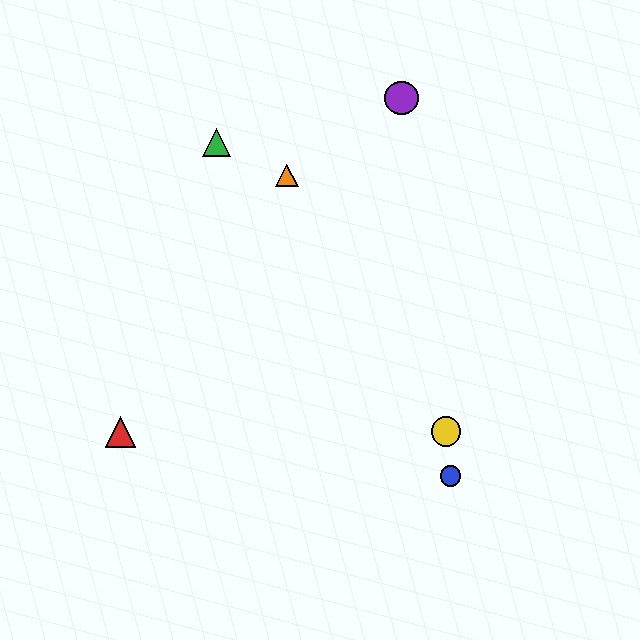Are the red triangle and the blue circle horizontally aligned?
No, the red triangle is at y≈432 and the blue circle is at y≈476.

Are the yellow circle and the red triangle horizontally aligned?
Yes, both are at y≈432.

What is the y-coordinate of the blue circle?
The blue circle is at y≈476.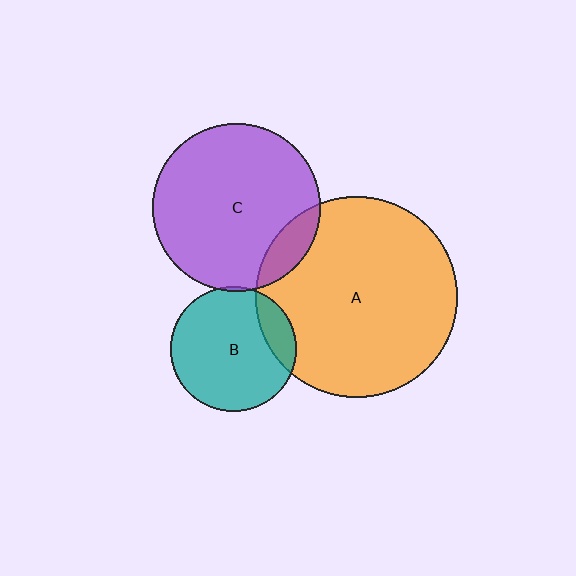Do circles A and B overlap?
Yes.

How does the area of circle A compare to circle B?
Approximately 2.6 times.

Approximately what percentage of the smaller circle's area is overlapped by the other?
Approximately 15%.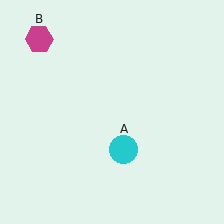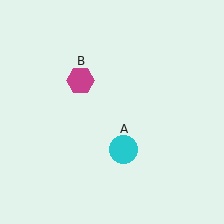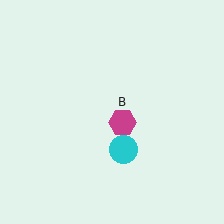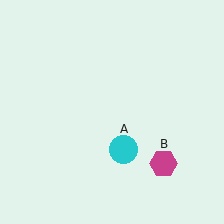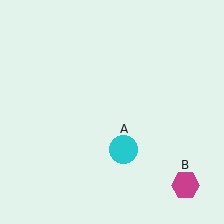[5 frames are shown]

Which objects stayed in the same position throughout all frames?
Cyan circle (object A) remained stationary.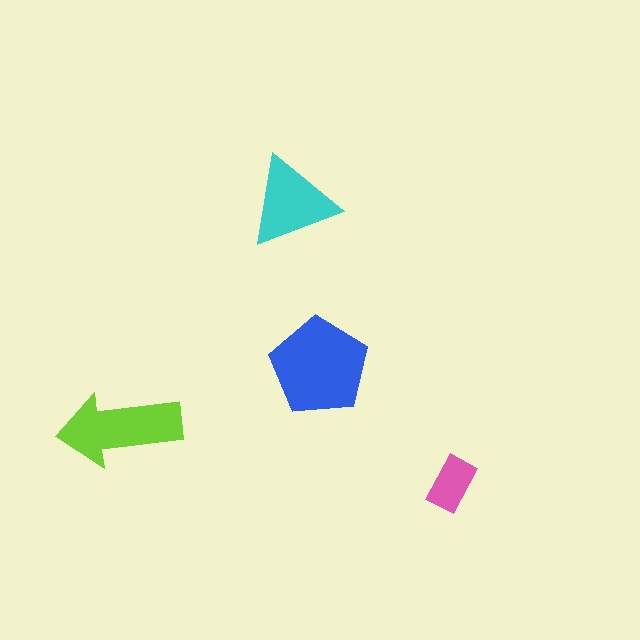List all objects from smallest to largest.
The pink rectangle, the cyan triangle, the lime arrow, the blue pentagon.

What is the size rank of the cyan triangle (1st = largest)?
3rd.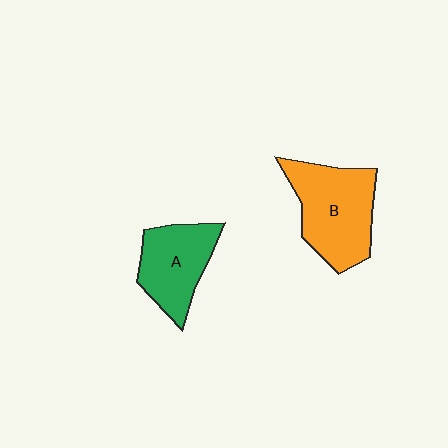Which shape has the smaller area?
Shape A (green).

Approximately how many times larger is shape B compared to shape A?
Approximately 1.3 times.